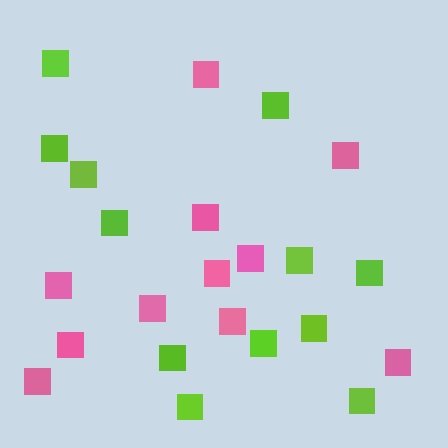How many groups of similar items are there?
There are 2 groups: one group of pink squares (11) and one group of lime squares (12).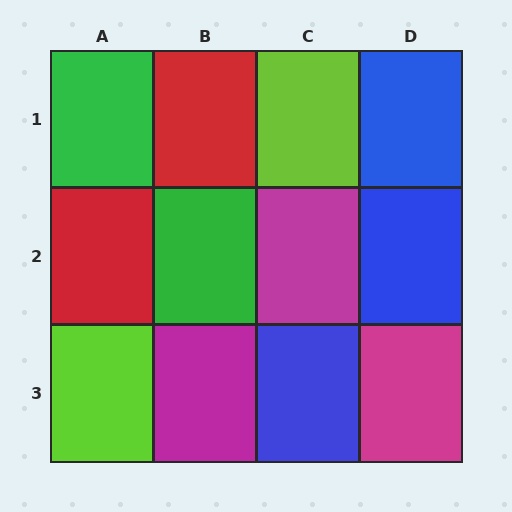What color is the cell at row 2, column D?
Blue.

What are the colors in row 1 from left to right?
Green, red, lime, blue.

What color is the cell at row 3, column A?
Lime.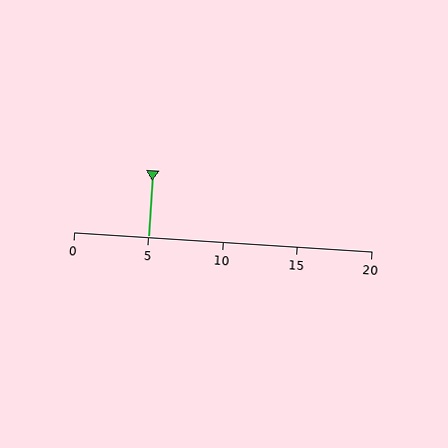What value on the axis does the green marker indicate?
The marker indicates approximately 5.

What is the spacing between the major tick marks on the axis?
The major ticks are spaced 5 apart.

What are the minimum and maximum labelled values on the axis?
The axis runs from 0 to 20.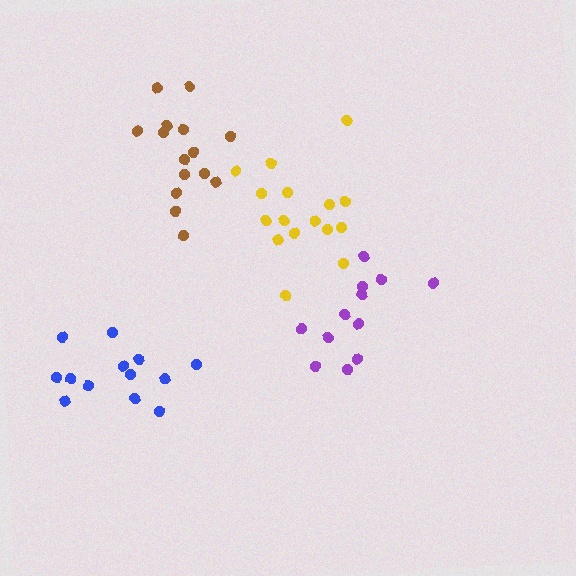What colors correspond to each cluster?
The clusters are colored: brown, yellow, blue, purple.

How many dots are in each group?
Group 1: 15 dots, Group 2: 16 dots, Group 3: 13 dots, Group 4: 12 dots (56 total).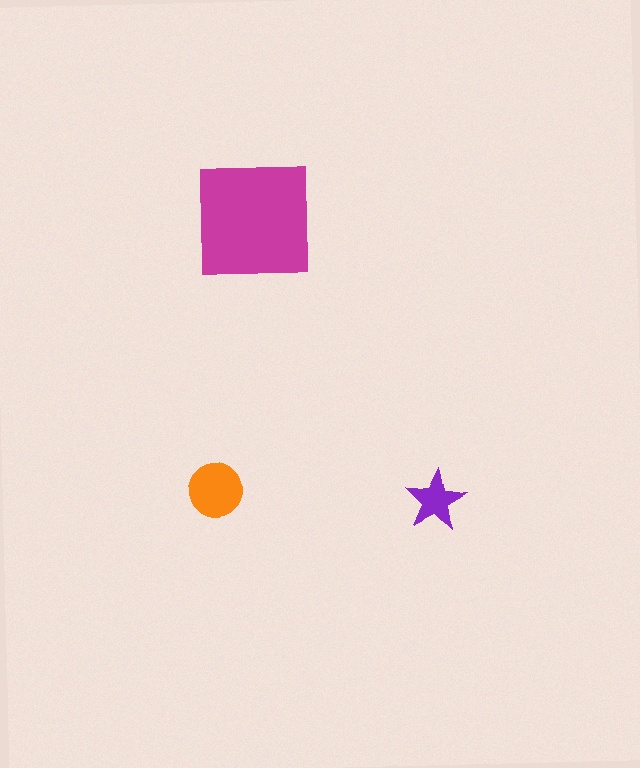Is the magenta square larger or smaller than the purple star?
Larger.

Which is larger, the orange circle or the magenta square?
The magenta square.